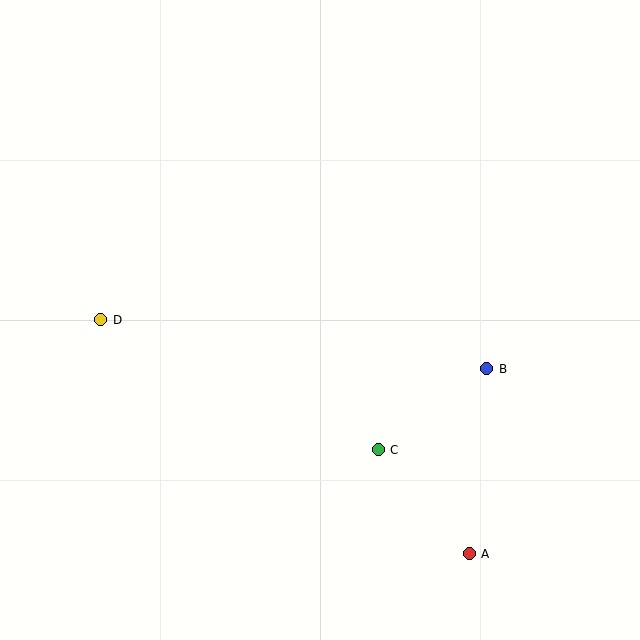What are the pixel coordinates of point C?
Point C is at (378, 450).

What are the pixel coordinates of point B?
Point B is at (487, 369).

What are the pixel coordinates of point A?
Point A is at (469, 554).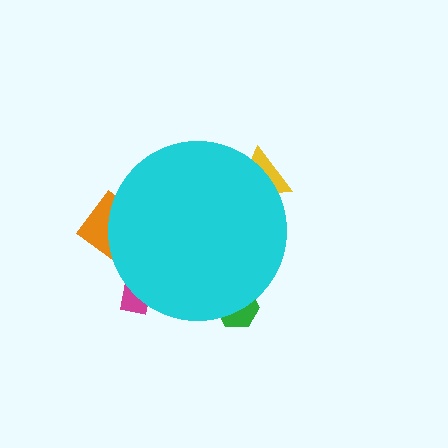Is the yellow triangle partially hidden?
Yes, the yellow triangle is partially hidden behind the cyan circle.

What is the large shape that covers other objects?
A cyan circle.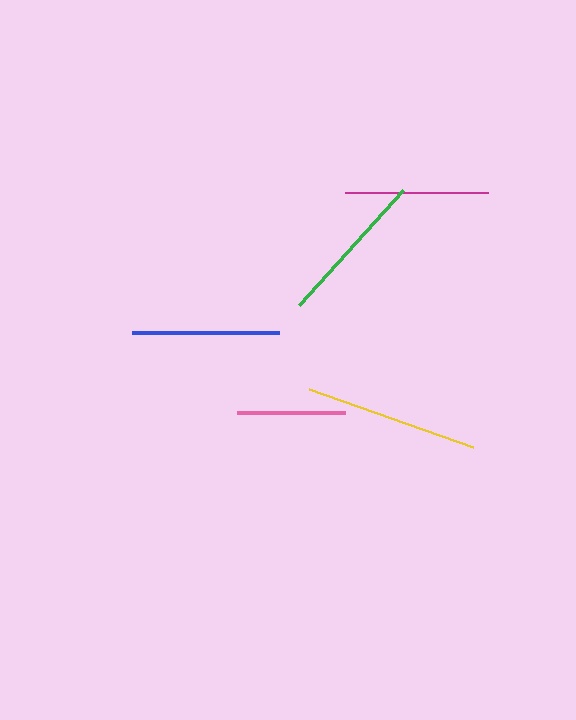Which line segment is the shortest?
The pink line is the shortest at approximately 108 pixels.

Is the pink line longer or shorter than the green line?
The green line is longer than the pink line.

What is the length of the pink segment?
The pink segment is approximately 108 pixels long.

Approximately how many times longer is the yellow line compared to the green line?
The yellow line is approximately 1.1 times the length of the green line.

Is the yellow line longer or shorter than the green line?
The yellow line is longer than the green line.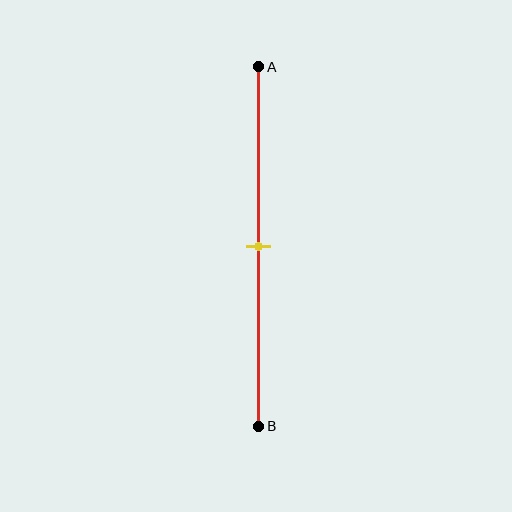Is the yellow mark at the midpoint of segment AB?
Yes, the mark is approximately at the midpoint.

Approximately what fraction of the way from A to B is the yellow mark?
The yellow mark is approximately 50% of the way from A to B.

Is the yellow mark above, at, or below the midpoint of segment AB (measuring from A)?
The yellow mark is approximately at the midpoint of segment AB.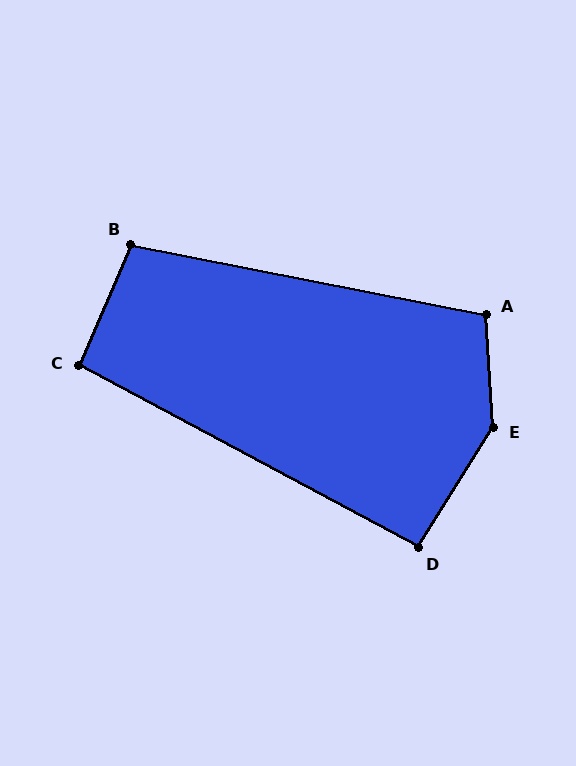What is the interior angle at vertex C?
Approximately 95 degrees (obtuse).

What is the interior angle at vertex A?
Approximately 105 degrees (obtuse).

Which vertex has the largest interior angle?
E, at approximately 145 degrees.